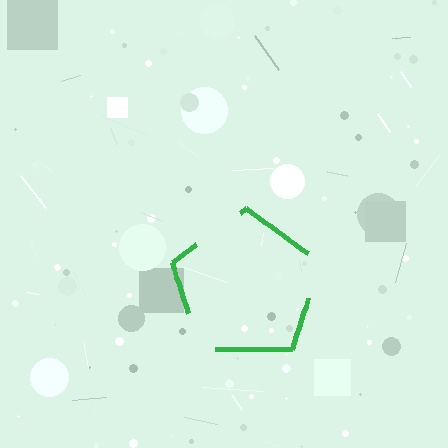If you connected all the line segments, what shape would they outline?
They would outline a pentagon.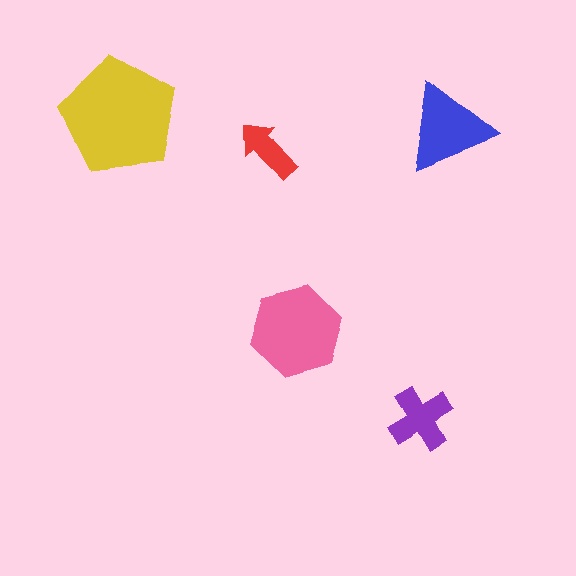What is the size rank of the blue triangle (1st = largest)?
3rd.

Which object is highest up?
The yellow pentagon is topmost.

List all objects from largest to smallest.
The yellow pentagon, the pink hexagon, the blue triangle, the purple cross, the red arrow.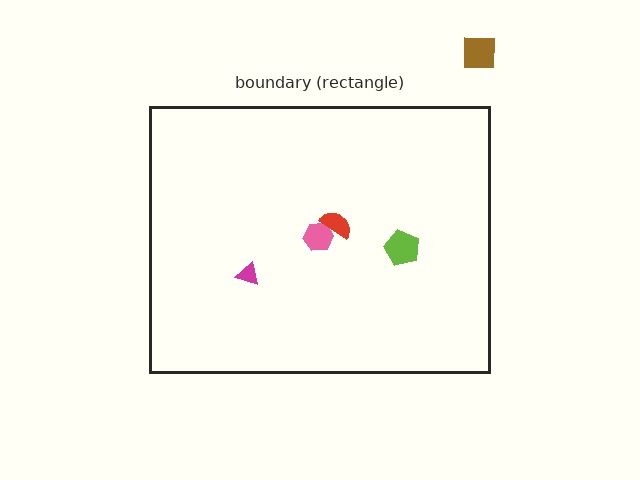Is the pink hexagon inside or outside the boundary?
Inside.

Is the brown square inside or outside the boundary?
Outside.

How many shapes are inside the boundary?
4 inside, 1 outside.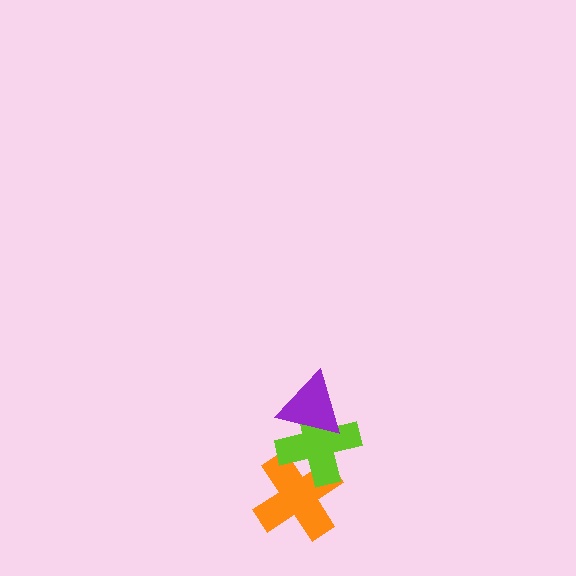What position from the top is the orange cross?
The orange cross is 3rd from the top.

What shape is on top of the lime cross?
The purple triangle is on top of the lime cross.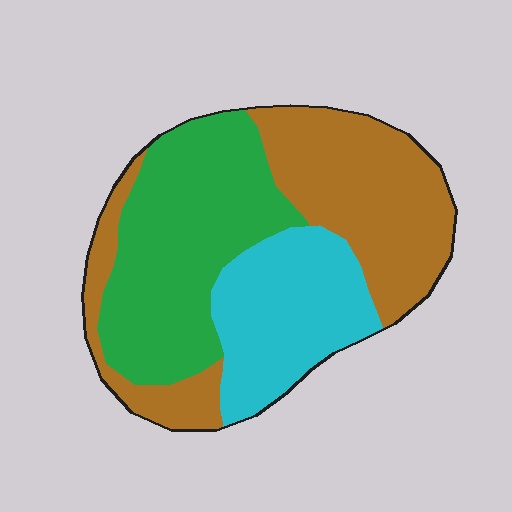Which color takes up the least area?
Cyan, at roughly 25%.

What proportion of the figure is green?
Green takes up between a quarter and a half of the figure.